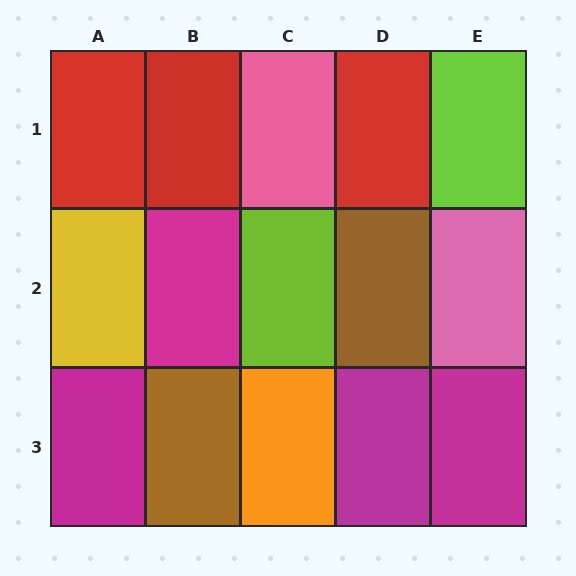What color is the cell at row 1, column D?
Red.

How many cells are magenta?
4 cells are magenta.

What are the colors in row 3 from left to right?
Magenta, brown, orange, magenta, magenta.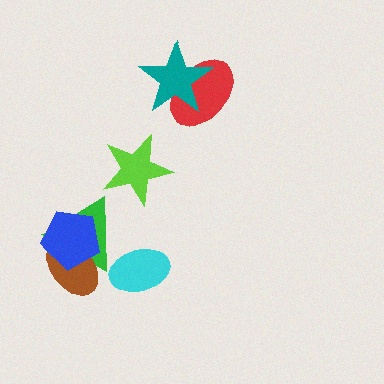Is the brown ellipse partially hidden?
Yes, it is partially covered by another shape.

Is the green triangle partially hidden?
Yes, it is partially covered by another shape.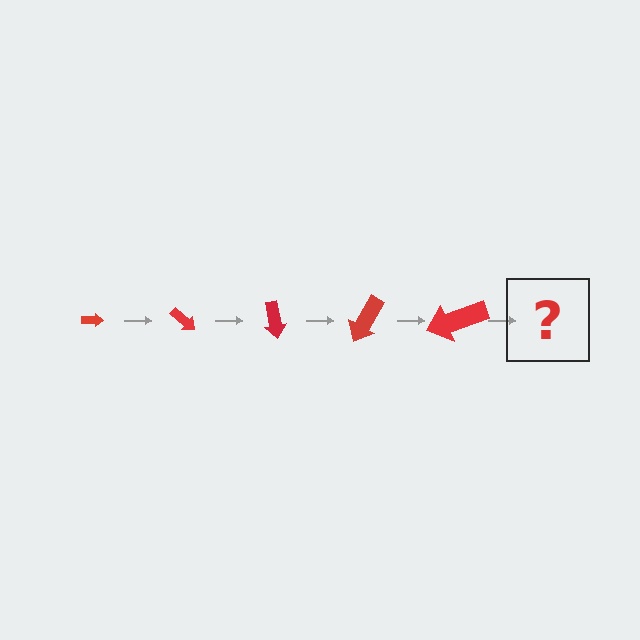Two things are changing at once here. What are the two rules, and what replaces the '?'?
The two rules are that the arrow grows larger each step and it rotates 40 degrees each step. The '?' should be an arrow, larger than the previous one and rotated 200 degrees from the start.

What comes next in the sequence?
The next element should be an arrow, larger than the previous one and rotated 200 degrees from the start.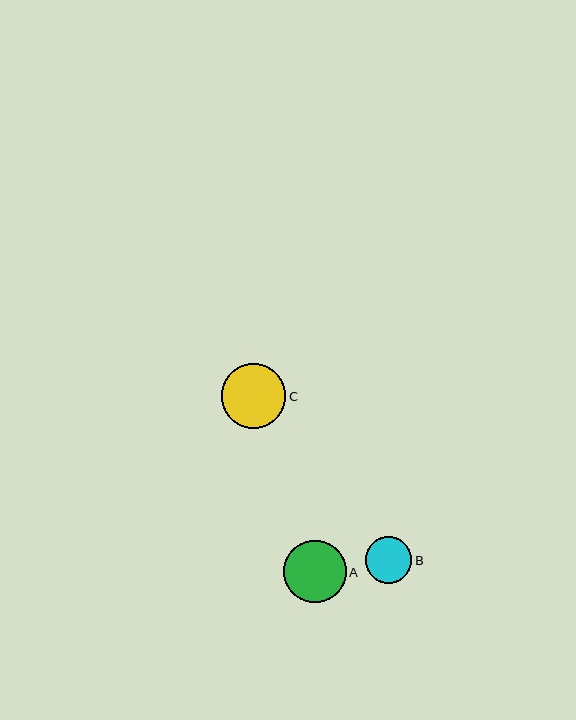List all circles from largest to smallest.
From largest to smallest: C, A, B.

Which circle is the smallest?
Circle B is the smallest with a size of approximately 47 pixels.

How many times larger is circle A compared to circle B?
Circle A is approximately 1.3 times the size of circle B.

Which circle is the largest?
Circle C is the largest with a size of approximately 64 pixels.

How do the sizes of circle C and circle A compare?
Circle C and circle A are approximately the same size.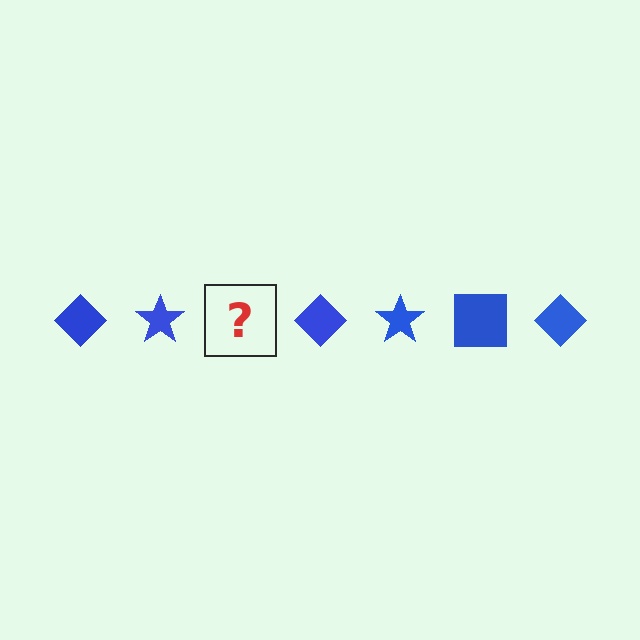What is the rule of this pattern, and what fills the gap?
The rule is that the pattern cycles through diamond, star, square shapes in blue. The gap should be filled with a blue square.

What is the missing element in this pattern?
The missing element is a blue square.